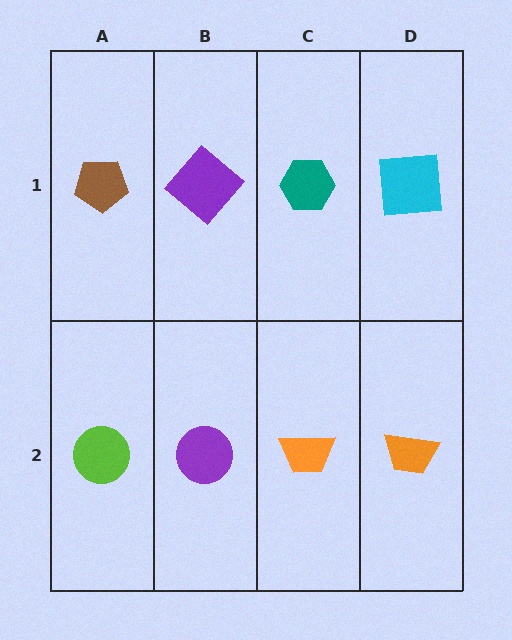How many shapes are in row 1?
4 shapes.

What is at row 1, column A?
A brown pentagon.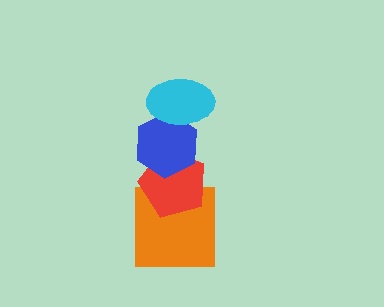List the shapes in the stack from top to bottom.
From top to bottom: the cyan ellipse, the blue hexagon, the red pentagon, the orange square.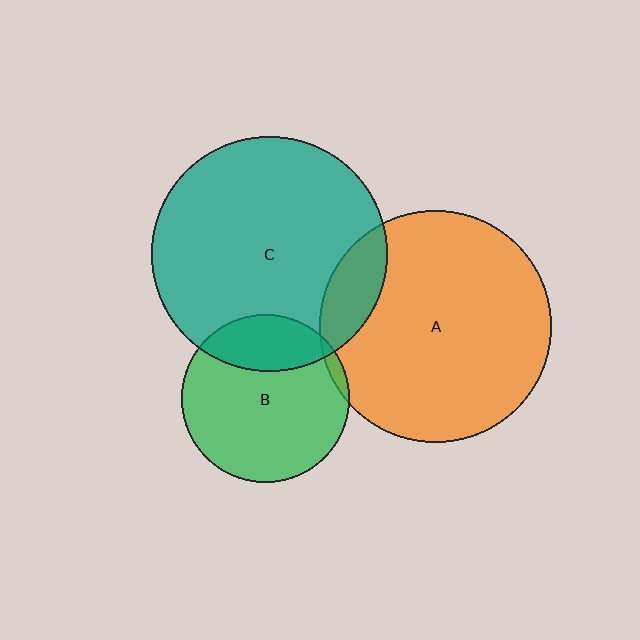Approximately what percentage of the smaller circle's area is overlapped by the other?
Approximately 25%.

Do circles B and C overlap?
Yes.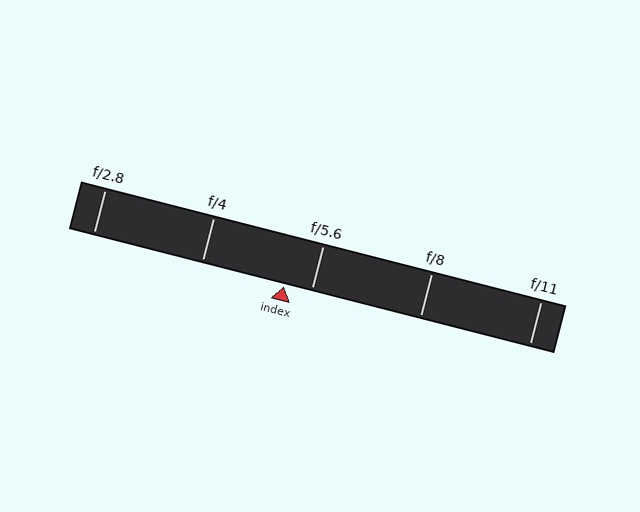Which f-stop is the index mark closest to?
The index mark is closest to f/5.6.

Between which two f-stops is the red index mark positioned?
The index mark is between f/4 and f/5.6.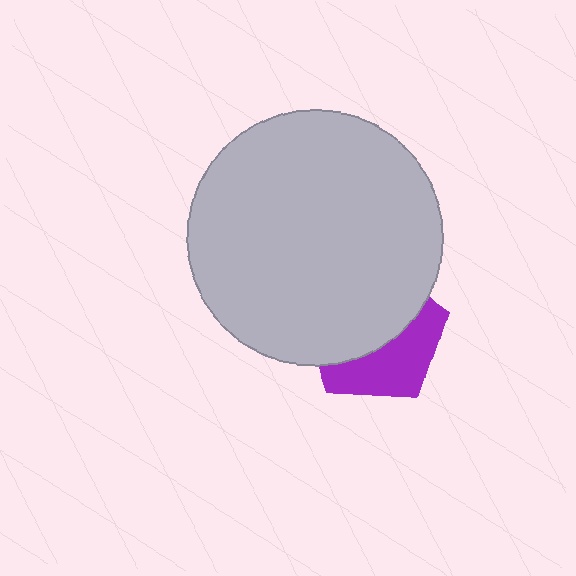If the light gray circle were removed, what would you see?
You would see the complete purple pentagon.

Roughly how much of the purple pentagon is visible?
A small part of it is visible (roughly 42%).